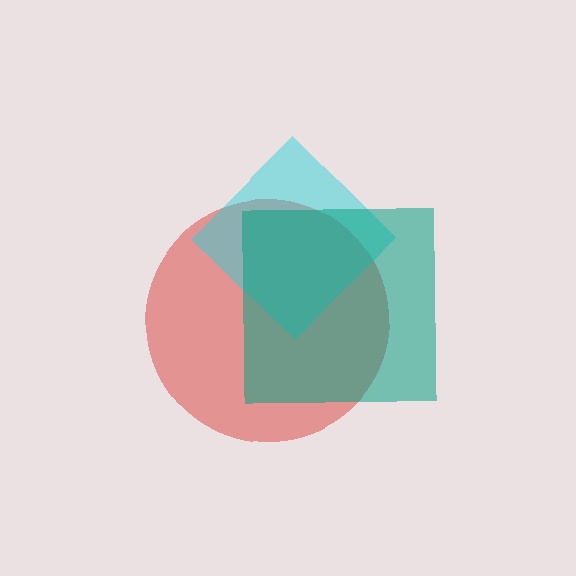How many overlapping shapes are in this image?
There are 3 overlapping shapes in the image.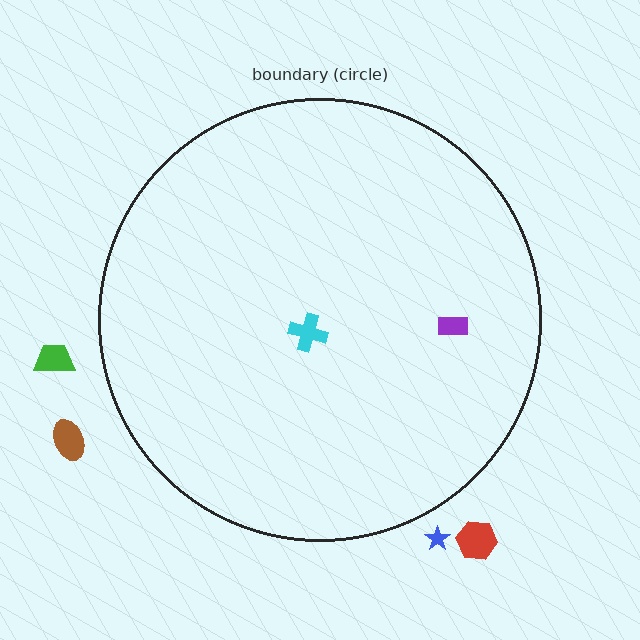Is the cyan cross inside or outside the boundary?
Inside.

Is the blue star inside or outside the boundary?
Outside.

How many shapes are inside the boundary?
2 inside, 4 outside.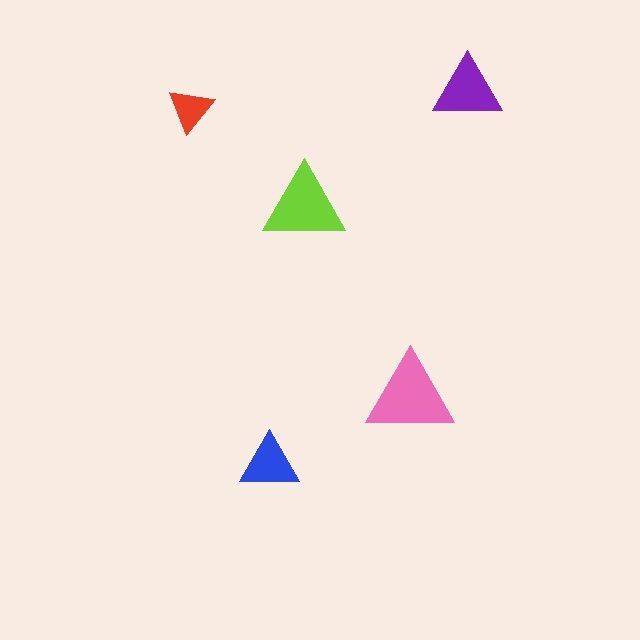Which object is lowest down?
The blue triangle is bottommost.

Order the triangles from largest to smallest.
the pink one, the lime one, the purple one, the blue one, the red one.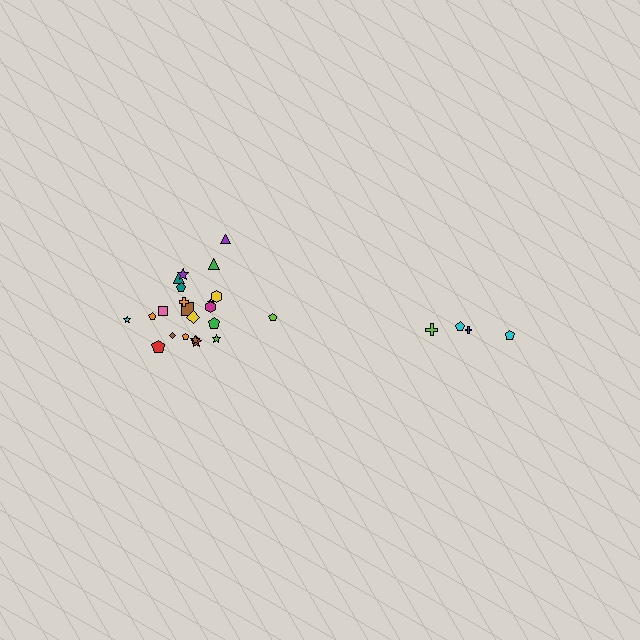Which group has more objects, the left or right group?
The left group.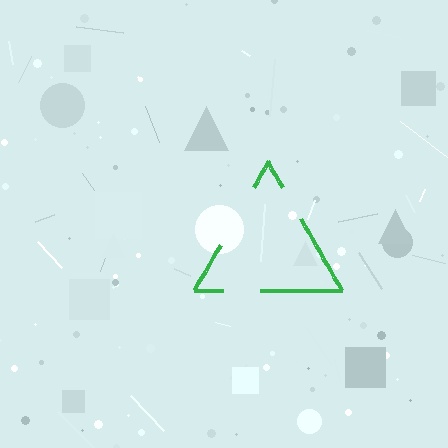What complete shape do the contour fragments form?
The contour fragments form a triangle.